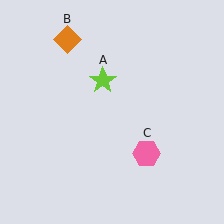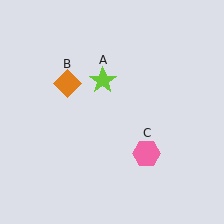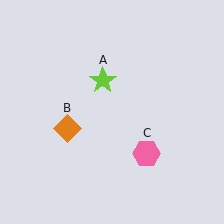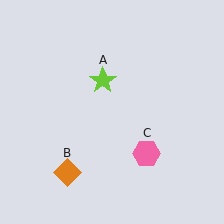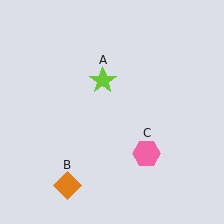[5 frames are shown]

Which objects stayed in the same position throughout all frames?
Lime star (object A) and pink hexagon (object C) remained stationary.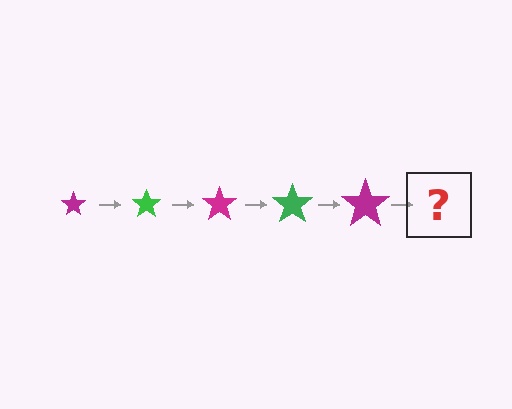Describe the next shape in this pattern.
It should be a green star, larger than the previous one.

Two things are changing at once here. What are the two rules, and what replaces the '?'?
The two rules are that the star grows larger each step and the color cycles through magenta and green. The '?' should be a green star, larger than the previous one.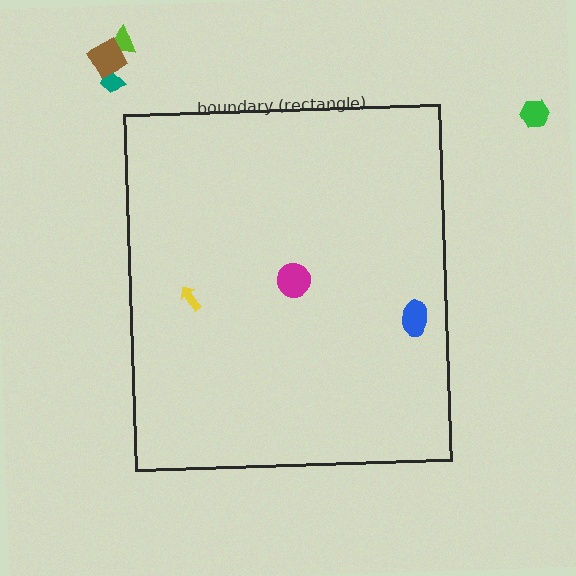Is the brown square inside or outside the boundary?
Outside.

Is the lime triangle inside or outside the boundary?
Outside.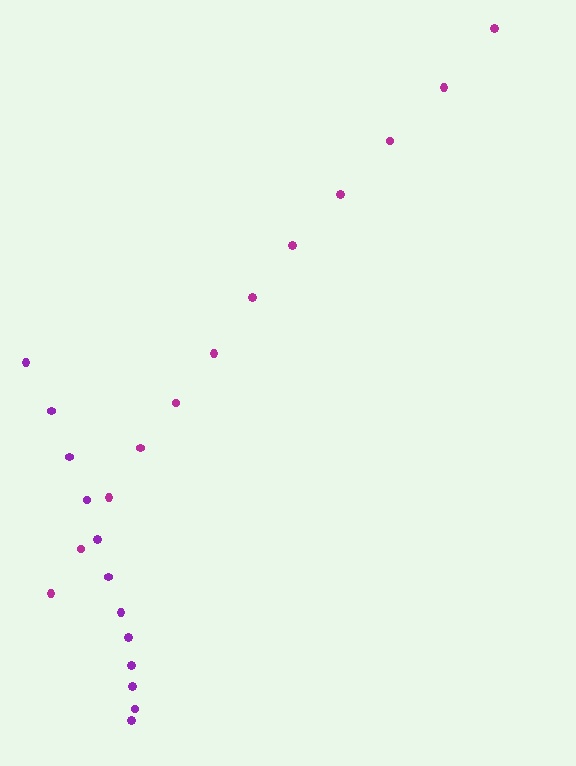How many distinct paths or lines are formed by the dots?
There are 2 distinct paths.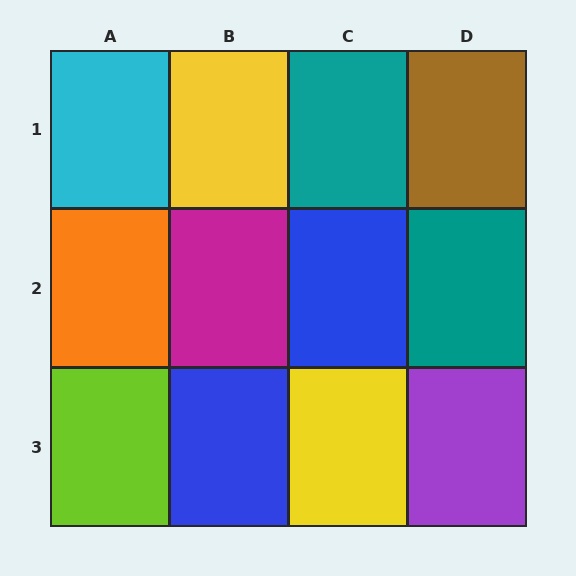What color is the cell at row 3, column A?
Lime.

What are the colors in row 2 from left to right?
Orange, magenta, blue, teal.